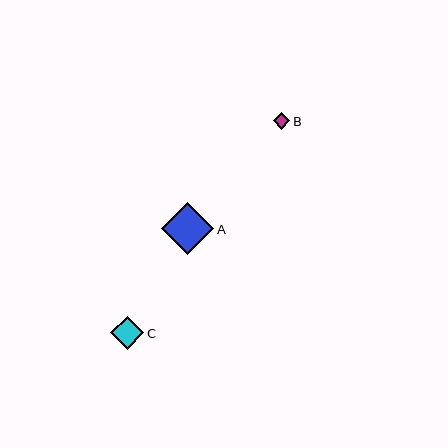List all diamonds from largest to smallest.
From largest to smallest: A, C, B.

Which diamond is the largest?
Diamond A is the largest with a size of approximately 52 pixels.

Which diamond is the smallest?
Diamond B is the smallest with a size of approximately 16 pixels.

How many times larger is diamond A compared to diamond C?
Diamond A is approximately 1.6 times the size of diamond C.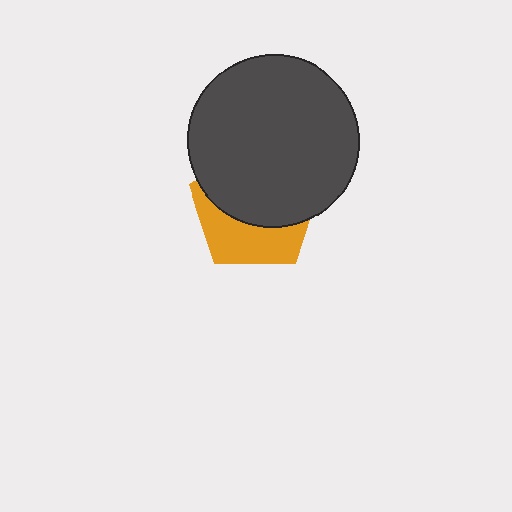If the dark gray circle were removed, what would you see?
You would see the complete orange pentagon.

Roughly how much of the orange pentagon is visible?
A small part of it is visible (roughly 39%).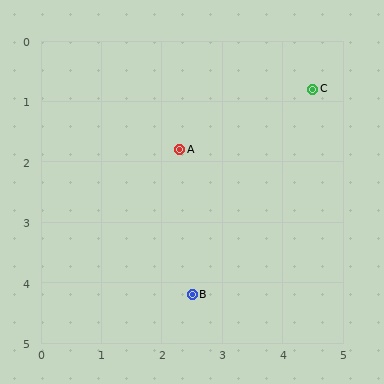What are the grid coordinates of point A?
Point A is at approximately (2.3, 1.8).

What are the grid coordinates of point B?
Point B is at approximately (2.5, 4.2).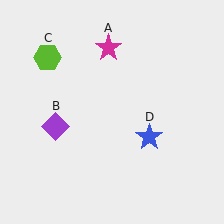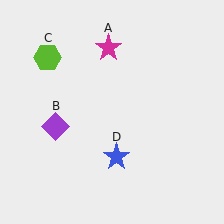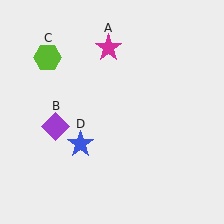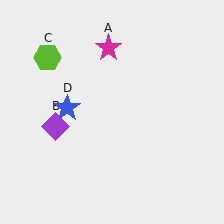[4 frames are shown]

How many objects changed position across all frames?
1 object changed position: blue star (object D).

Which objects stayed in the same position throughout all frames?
Magenta star (object A) and purple diamond (object B) and lime hexagon (object C) remained stationary.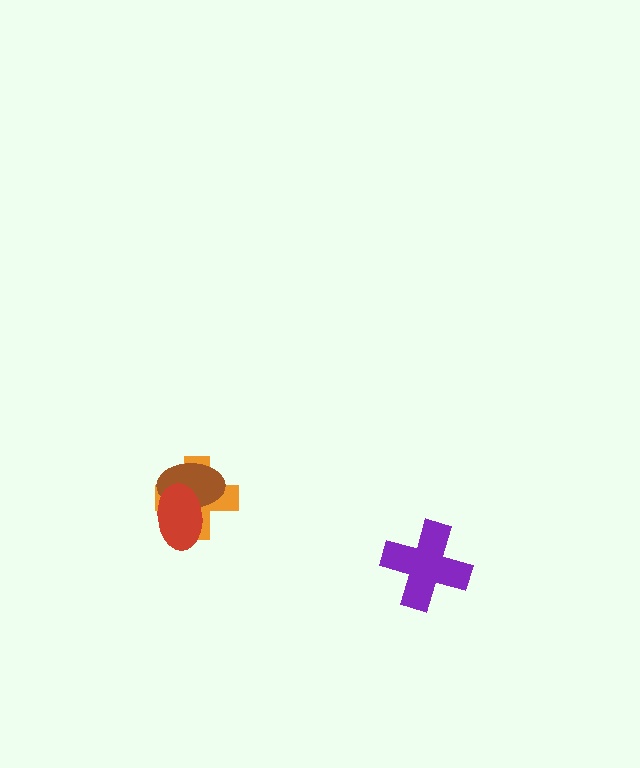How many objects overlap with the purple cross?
0 objects overlap with the purple cross.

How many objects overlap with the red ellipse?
2 objects overlap with the red ellipse.